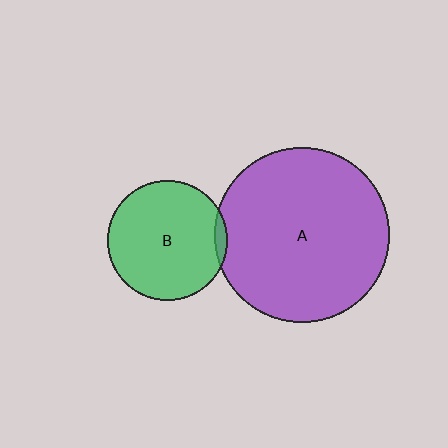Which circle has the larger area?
Circle A (purple).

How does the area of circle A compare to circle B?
Approximately 2.1 times.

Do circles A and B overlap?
Yes.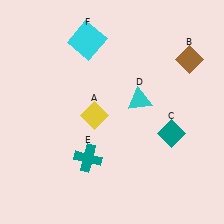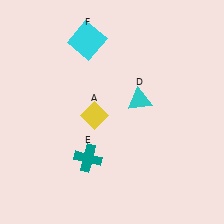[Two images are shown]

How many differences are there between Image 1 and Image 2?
There are 2 differences between the two images.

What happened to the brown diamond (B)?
The brown diamond (B) was removed in Image 2. It was in the top-right area of Image 1.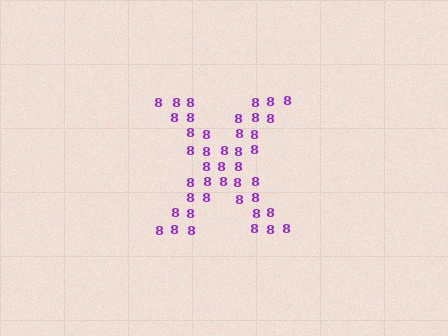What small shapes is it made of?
It is made of small digit 8's.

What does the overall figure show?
The overall figure shows the letter X.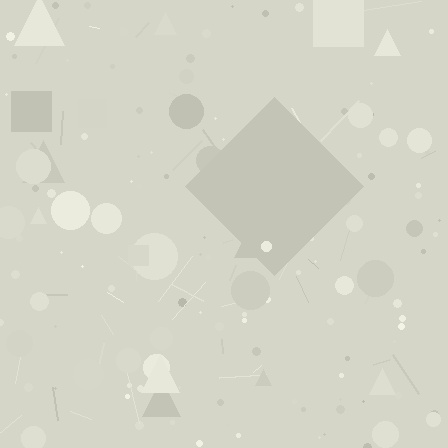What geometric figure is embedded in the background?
A diamond is embedded in the background.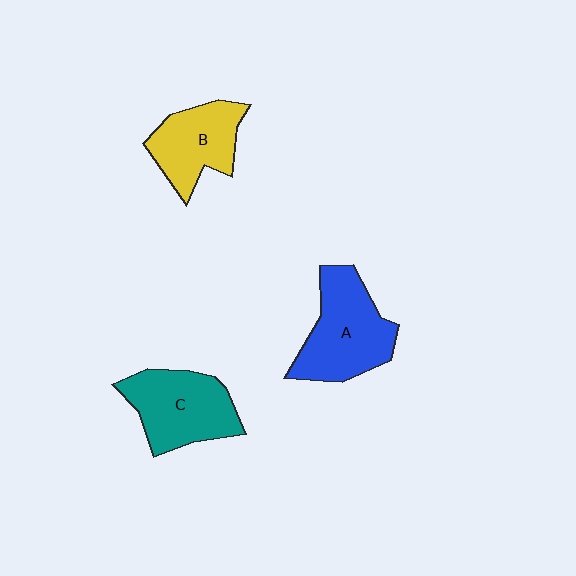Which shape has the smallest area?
Shape B (yellow).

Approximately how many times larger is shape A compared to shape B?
Approximately 1.3 times.